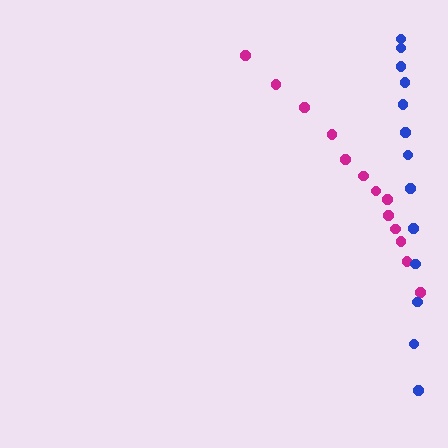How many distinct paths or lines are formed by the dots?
There are 2 distinct paths.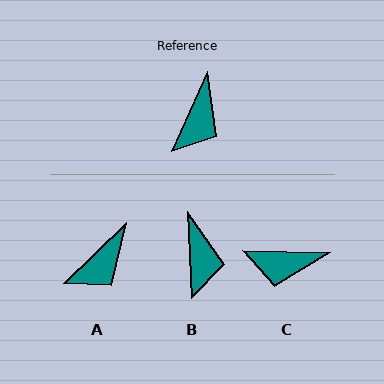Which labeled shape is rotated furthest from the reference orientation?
C, about 67 degrees away.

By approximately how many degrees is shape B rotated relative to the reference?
Approximately 27 degrees counter-clockwise.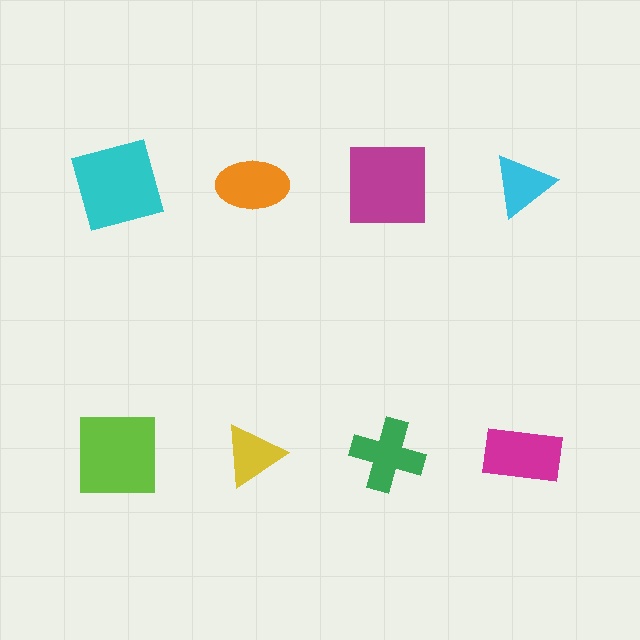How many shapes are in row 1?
4 shapes.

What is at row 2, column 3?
A green cross.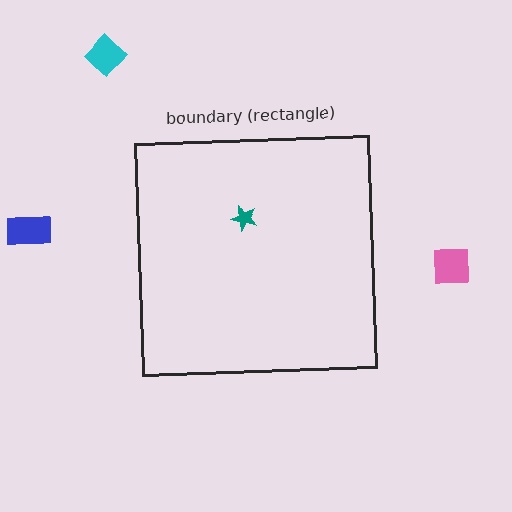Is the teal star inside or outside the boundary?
Inside.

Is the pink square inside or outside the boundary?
Outside.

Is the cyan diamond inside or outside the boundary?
Outside.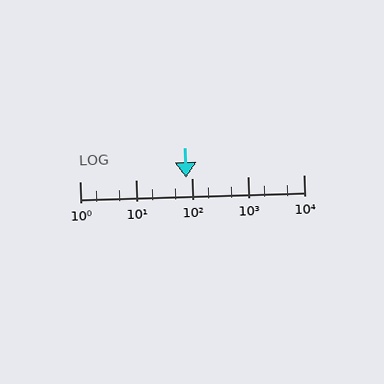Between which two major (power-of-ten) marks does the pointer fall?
The pointer is between 10 and 100.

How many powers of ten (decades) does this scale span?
The scale spans 4 decades, from 1 to 10000.